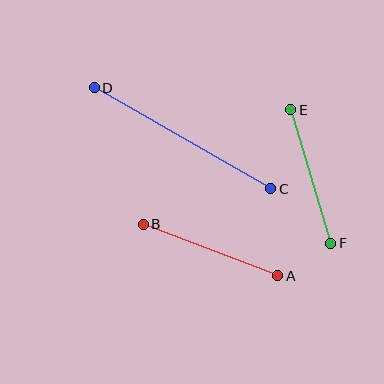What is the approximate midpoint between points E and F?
The midpoint is at approximately (311, 177) pixels.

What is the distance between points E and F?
The distance is approximately 139 pixels.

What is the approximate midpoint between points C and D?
The midpoint is at approximately (182, 138) pixels.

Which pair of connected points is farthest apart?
Points C and D are farthest apart.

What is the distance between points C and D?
The distance is approximately 203 pixels.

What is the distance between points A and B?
The distance is approximately 144 pixels.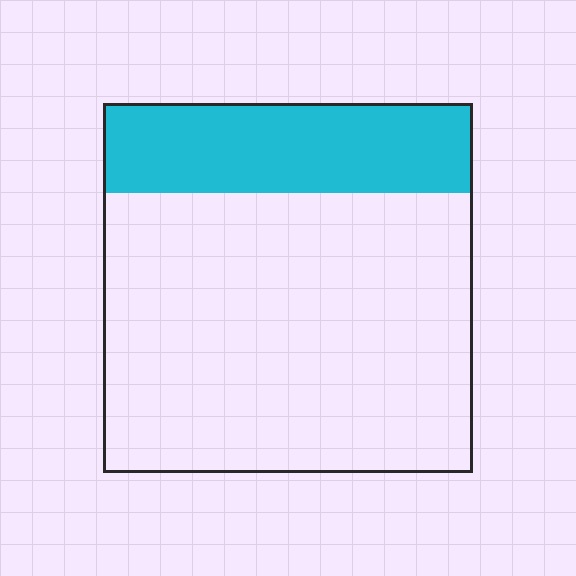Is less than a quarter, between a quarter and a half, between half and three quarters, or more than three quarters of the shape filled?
Less than a quarter.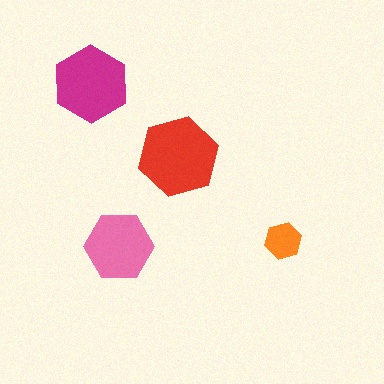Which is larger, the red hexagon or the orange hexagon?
The red one.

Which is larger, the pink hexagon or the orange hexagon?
The pink one.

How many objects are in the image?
There are 4 objects in the image.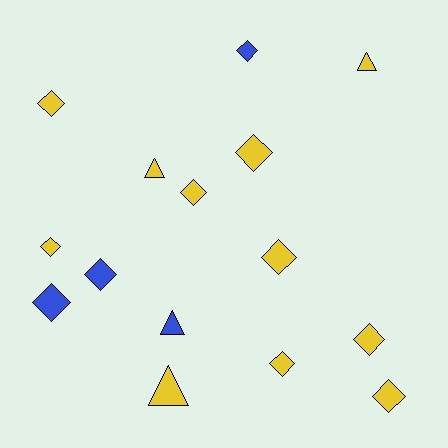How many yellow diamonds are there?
There are 8 yellow diamonds.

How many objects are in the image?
There are 15 objects.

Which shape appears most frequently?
Diamond, with 11 objects.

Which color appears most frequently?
Yellow, with 11 objects.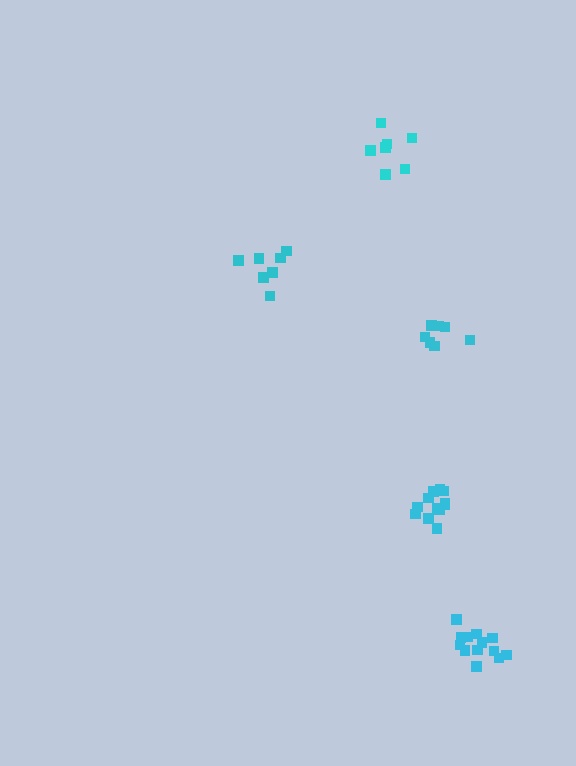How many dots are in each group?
Group 1: 12 dots, Group 2: 7 dots, Group 3: 13 dots, Group 4: 7 dots, Group 5: 8 dots (47 total).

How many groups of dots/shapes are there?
There are 5 groups.